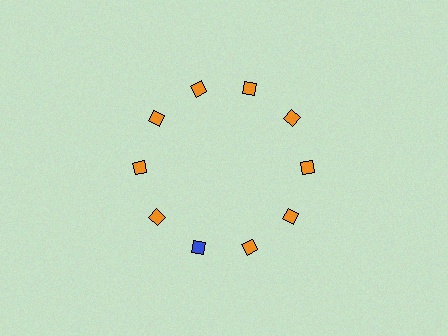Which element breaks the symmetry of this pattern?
The blue diamond at roughly the 7 o'clock position breaks the symmetry. All other shapes are orange diamonds.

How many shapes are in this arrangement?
There are 10 shapes arranged in a ring pattern.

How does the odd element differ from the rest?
It has a different color: blue instead of orange.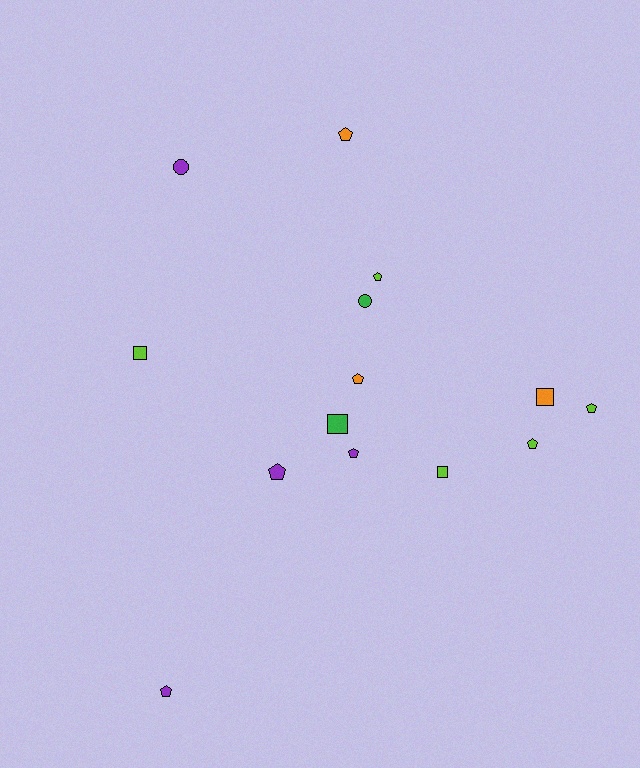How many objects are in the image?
There are 14 objects.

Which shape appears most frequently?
Pentagon, with 8 objects.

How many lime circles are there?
There are no lime circles.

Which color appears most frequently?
Lime, with 5 objects.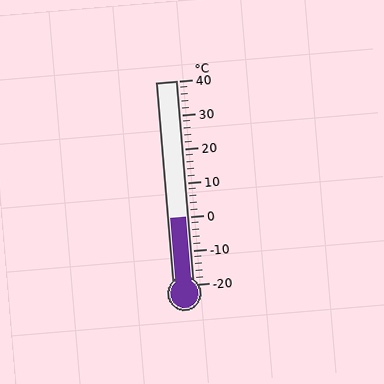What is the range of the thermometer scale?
The thermometer scale ranges from -20°C to 40°C.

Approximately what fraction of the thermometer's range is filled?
The thermometer is filled to approximately 35% of its range.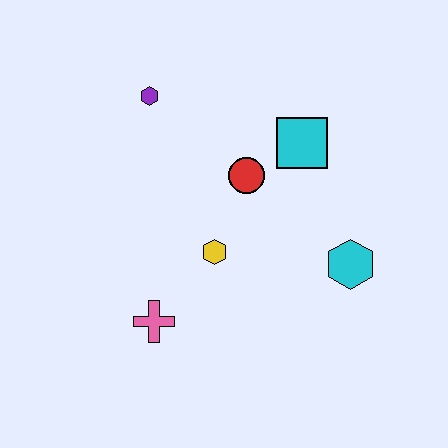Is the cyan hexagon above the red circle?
No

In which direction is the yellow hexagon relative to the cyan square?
The yellow hexagon is below the cyan square.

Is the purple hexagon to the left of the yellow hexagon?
Yes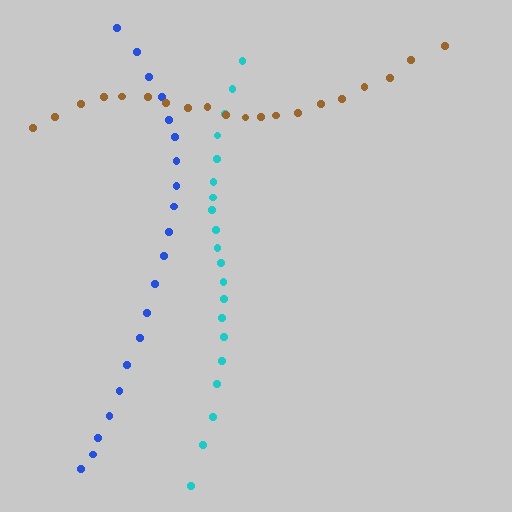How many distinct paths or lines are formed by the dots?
There are 3 distinct paths.